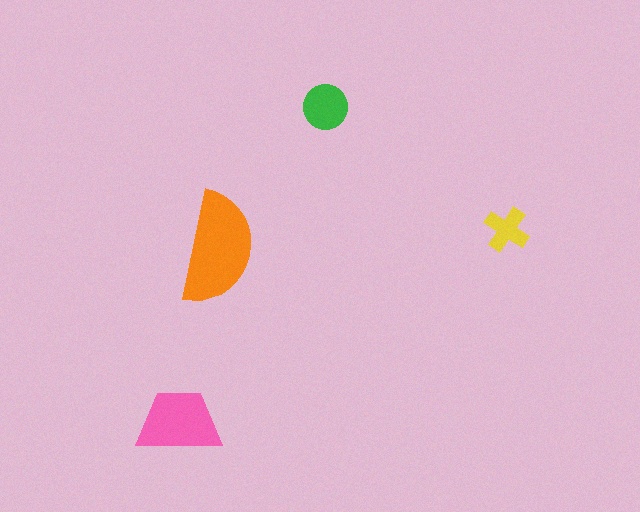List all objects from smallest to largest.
The yellow cross, the green circle, the pink trapezoid, the orange semicircle.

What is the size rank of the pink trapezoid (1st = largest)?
2nd.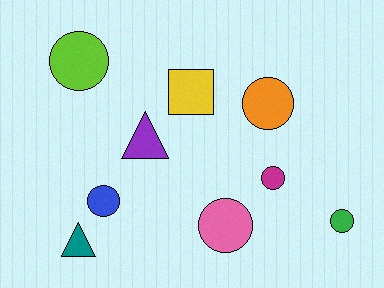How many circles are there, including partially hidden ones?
There are 6 circles.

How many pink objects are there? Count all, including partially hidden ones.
There is 1 pink object.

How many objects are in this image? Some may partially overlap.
There are 9 objects.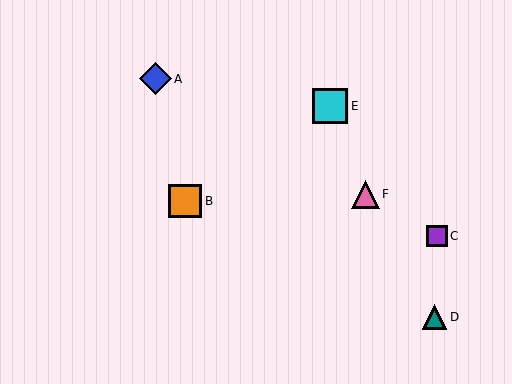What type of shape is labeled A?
Shape A is a blue diamond.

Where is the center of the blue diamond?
The center of the blue diamond is at (155, 79).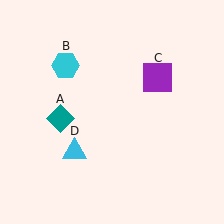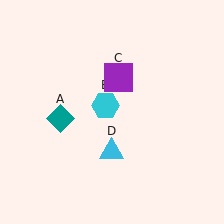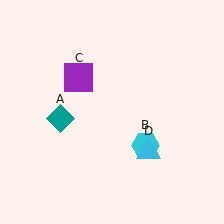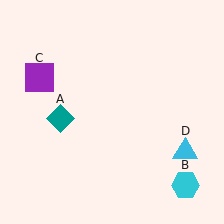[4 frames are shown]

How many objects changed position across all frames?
3 objects changed position: cyan hexagon (object B), purple square (object C), cyan triangle (object D).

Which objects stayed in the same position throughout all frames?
Teal diamond (object A) remained stationary.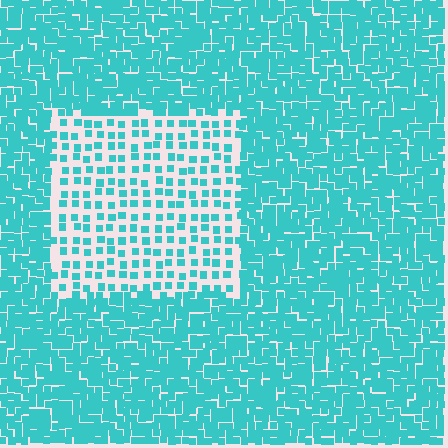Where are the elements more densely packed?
The elements are more densely packed outside the rectangle boundary.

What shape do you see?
I see a rectangle.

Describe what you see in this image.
The image contains small cyan elements arranged at two different densities. A rectangle-shaped region is visible where the elements are less densely packed than the surrounding area.